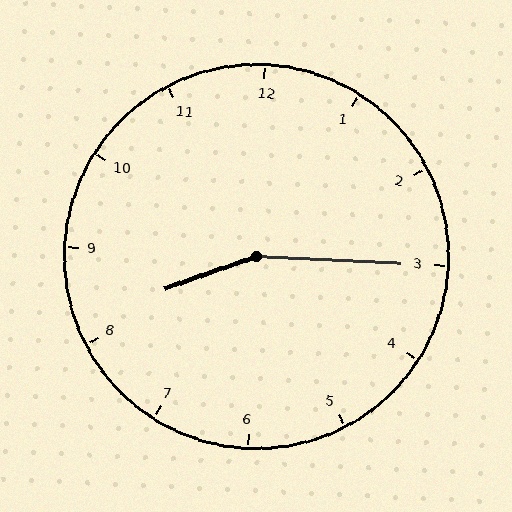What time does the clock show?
8:15.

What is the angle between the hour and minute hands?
Approximately 158 degrees.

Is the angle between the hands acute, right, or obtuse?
It is obtuse.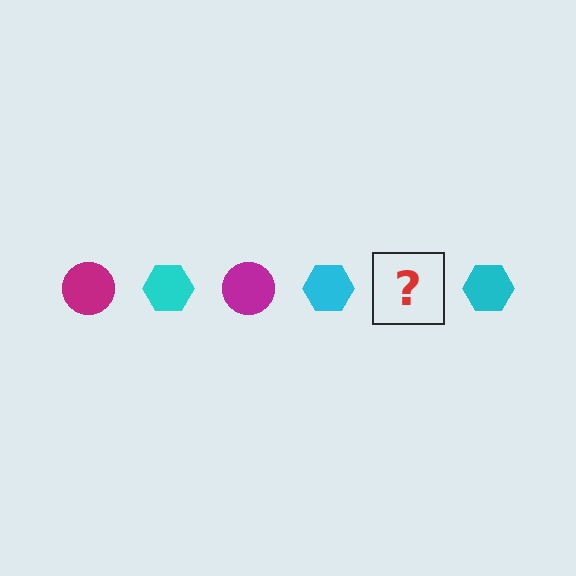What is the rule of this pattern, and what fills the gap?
The rule is that the pattern alternates between magenta circle and cyan hexagon. The gap should be filled with a magenta circle.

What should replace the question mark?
The question mark should be replaced with a magenta circle.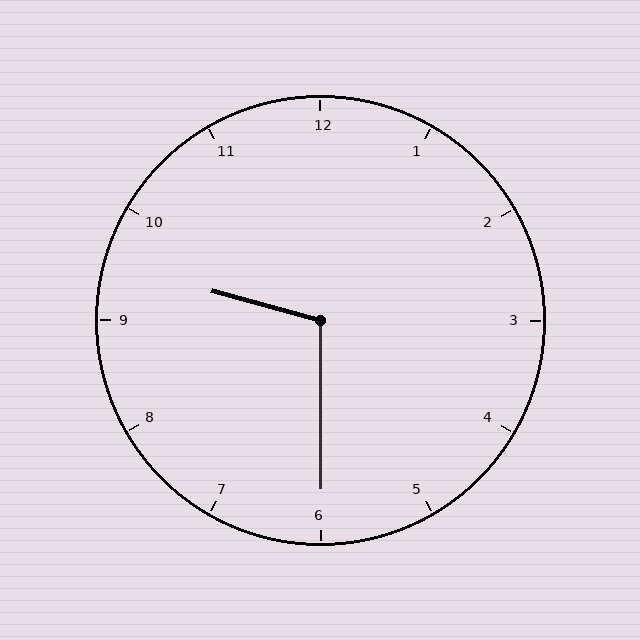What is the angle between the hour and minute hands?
Approximately 105 degrees.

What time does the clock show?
9:30.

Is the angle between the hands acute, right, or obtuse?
It is obtuse.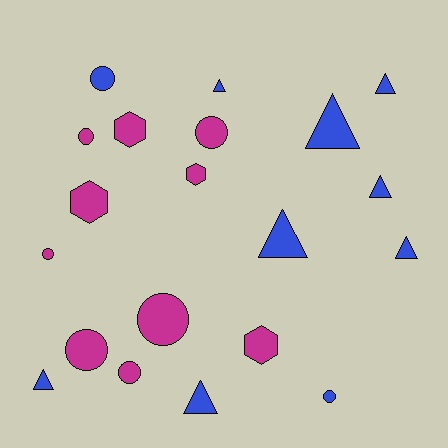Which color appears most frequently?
Magenta, with 10 objects.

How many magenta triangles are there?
There are no magenta triangles.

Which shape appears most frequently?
Circle, with 8 objects.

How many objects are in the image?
There are 20 objects.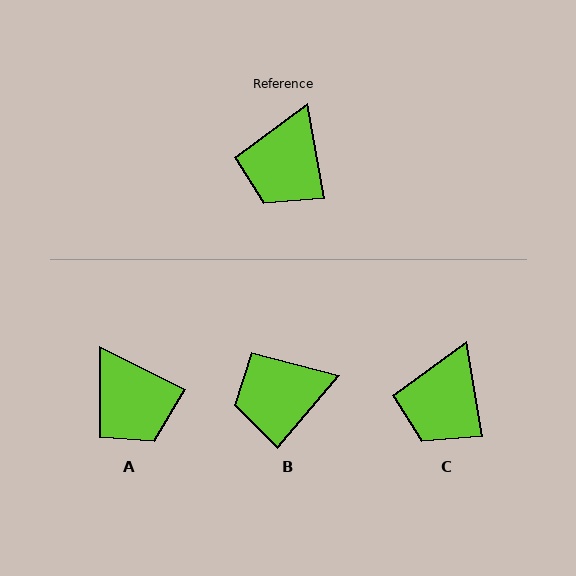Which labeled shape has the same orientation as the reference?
C.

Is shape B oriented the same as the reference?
No, it is off by about 50 degrees.